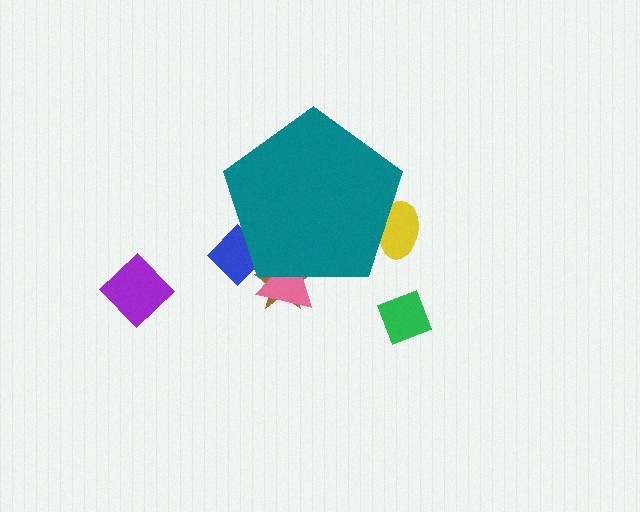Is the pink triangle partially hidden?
Yes, the pink triangle is partially hidden behind the teal pentagon.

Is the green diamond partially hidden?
No, the green diamond is fully visible.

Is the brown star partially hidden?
Yes, the brown star is partially hidden behind the teal pentagon.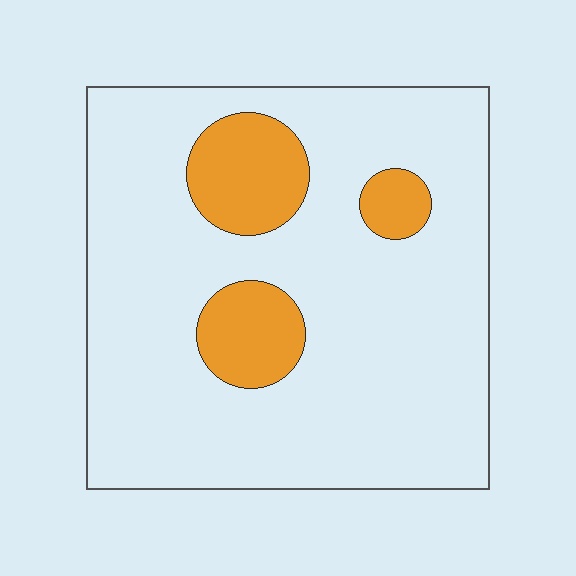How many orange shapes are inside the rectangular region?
3.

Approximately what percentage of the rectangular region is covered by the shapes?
Approximately 15%.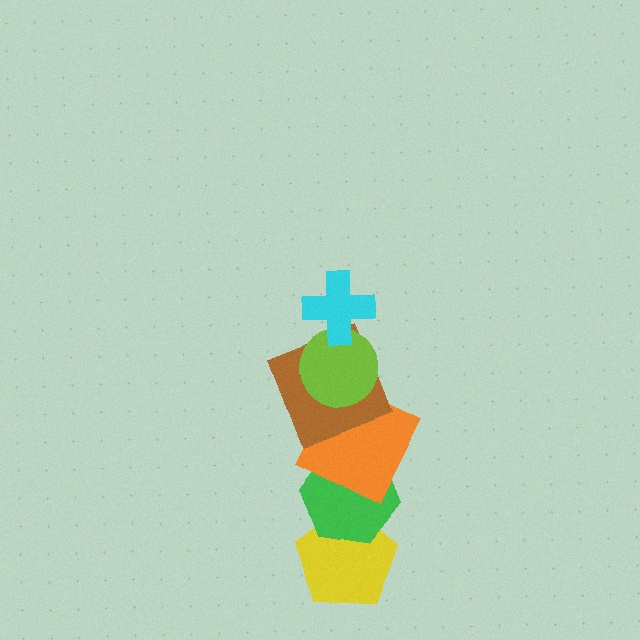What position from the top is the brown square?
The brown square is 3rd from the top.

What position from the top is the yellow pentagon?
The yellow pentagon is 6th from the top.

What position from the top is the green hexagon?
The green hexagon is 5th from the top.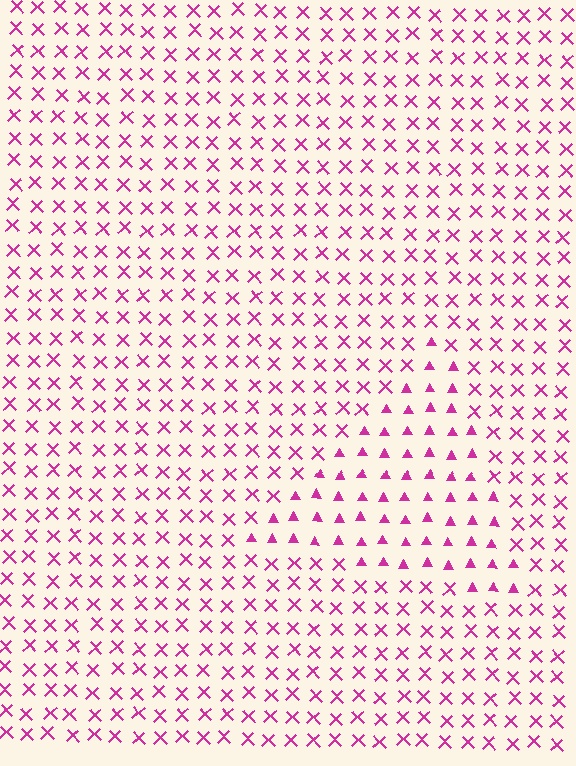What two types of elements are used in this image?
The image uses triangles inside the triangle region and X marks outside it.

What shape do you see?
I see a triangle.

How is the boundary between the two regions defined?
The boundary is defined by a change in element shape: triangles inside vs. X marks outside. All elements share the same color and spacing.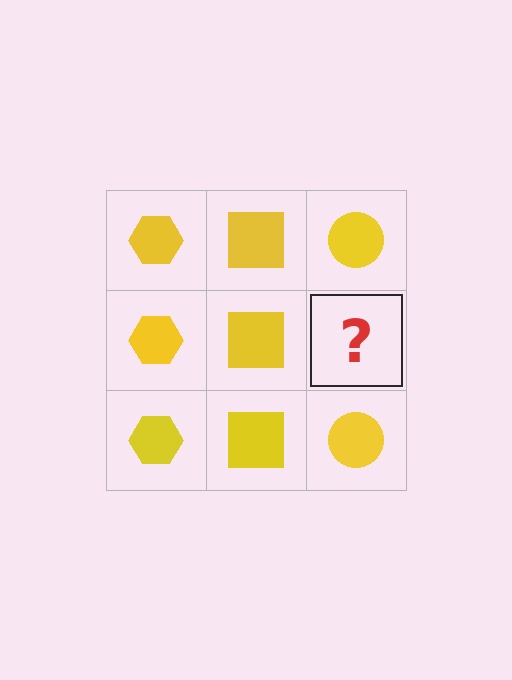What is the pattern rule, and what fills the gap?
The rule is that each column has a consistent shape. The gap should be filled with a yellow circle.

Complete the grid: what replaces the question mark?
The question mark should be replaced with a yellow circle.